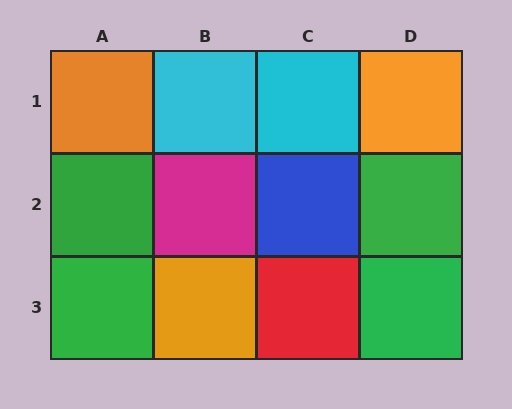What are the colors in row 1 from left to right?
Orange, cyan, cyan, orange.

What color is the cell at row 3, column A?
Green.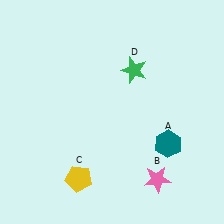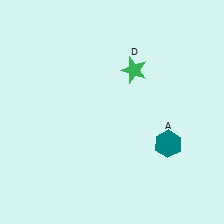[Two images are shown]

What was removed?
The yellow pentagon (C), the pink star (B) were removed in Image 2.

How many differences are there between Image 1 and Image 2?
There are 2 differences between the two images.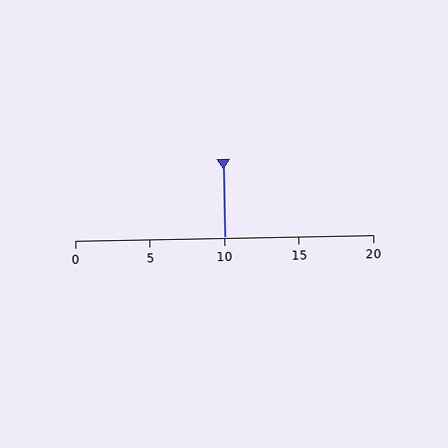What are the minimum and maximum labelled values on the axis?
The axis runs from 0 to 20.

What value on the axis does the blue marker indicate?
The marker indicates approximately 10.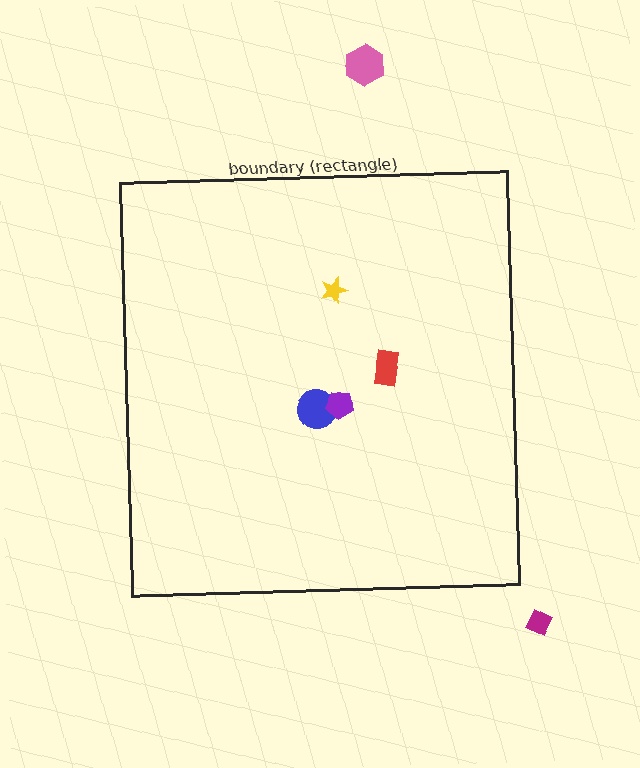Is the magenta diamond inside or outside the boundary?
Outside.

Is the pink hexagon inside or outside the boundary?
Outside.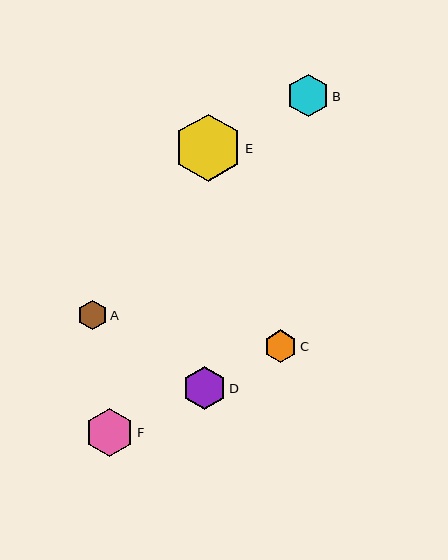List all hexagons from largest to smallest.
From largest to smallest: E, F, D, B, C, A.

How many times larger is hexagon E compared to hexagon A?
Hexagon E is approximately 2.3 times the size of hexagon A.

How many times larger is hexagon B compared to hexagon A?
Hexagon B is approximately 1.4 times the size of hexagon A.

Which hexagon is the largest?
Hexagon E is the largest with a size of approximately 68 pixels.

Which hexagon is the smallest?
Hexagon A is the smallest with a size of approximately 30 pixels.